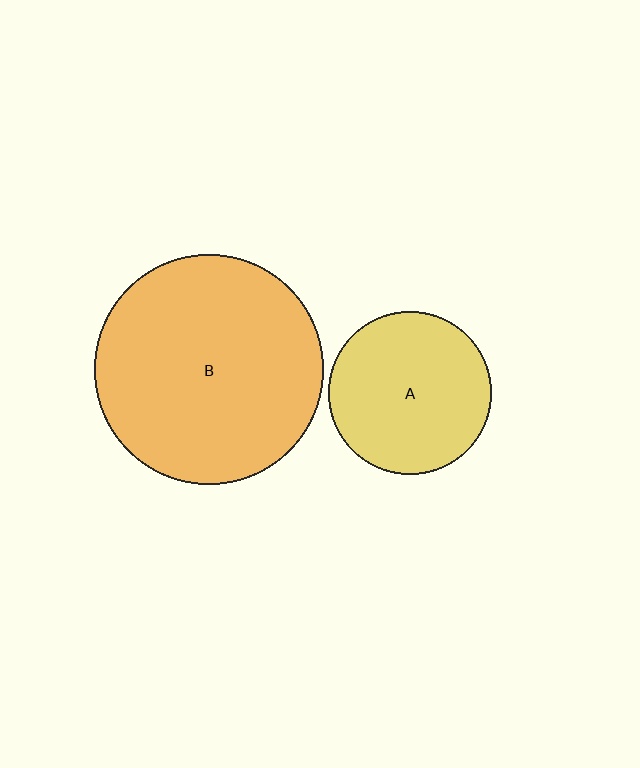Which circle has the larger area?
Circle B (orange).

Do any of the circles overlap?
No, none of the circles overlap.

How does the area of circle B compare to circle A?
Approximately 2.0 times.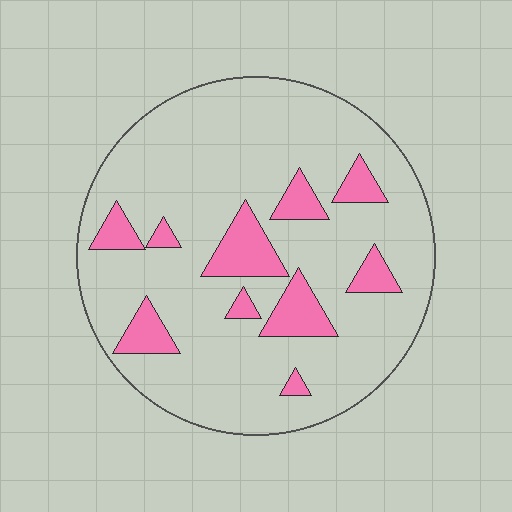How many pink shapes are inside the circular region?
10.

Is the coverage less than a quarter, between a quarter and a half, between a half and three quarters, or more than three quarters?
Less than a quarter.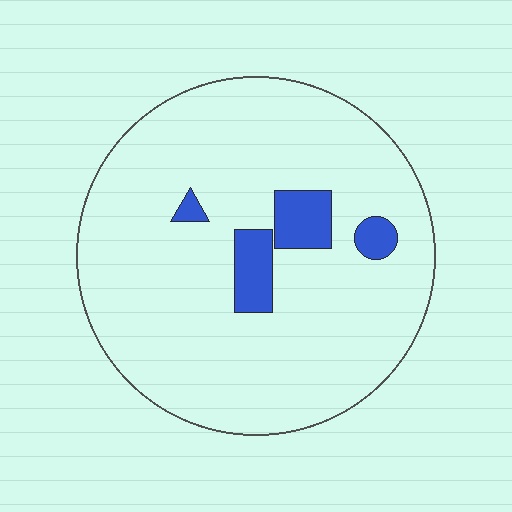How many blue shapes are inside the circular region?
4.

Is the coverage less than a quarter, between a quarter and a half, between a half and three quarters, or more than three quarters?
Less than a quarter.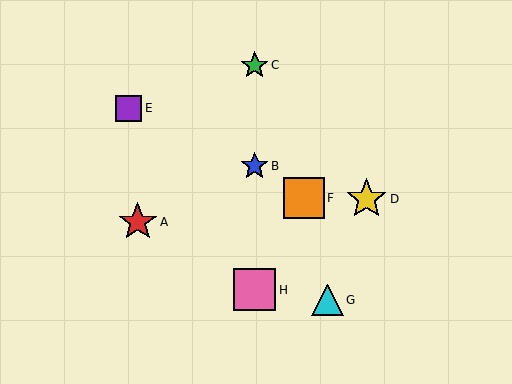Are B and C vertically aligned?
Yes, both are at x≈255.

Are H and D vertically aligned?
No, H is at x≈255 and D is at x≈366.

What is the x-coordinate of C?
Object C is at x≈255.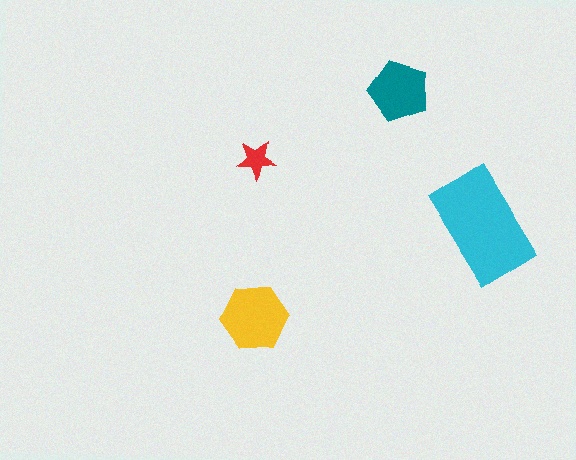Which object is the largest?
The cyan rectangle.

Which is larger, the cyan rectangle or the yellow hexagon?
The cyan rectangle.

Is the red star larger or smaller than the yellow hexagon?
Smaller.